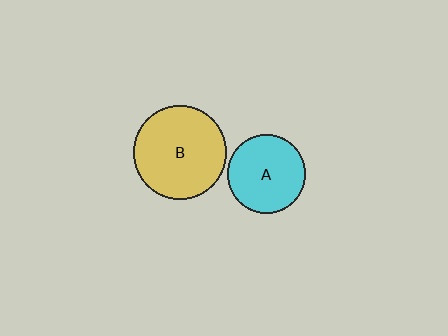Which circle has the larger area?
Circle B (yellow).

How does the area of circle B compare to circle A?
Approximately 1.4 times.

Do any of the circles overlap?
No, none of the circles overlap.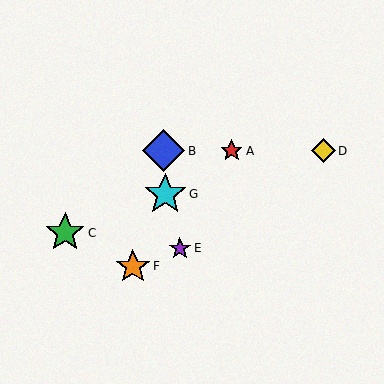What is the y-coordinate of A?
Object A is at y≈151.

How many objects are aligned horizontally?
3 objects (A, B, D) are aligned horizontally.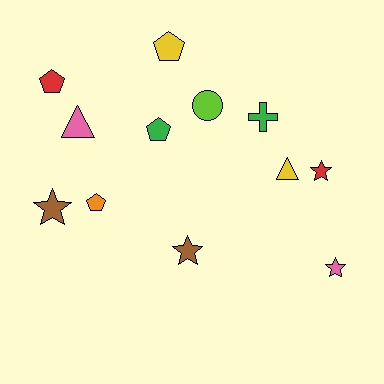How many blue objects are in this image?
There are no blue objects.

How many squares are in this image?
There are no squares.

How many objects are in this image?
There are 12 objects.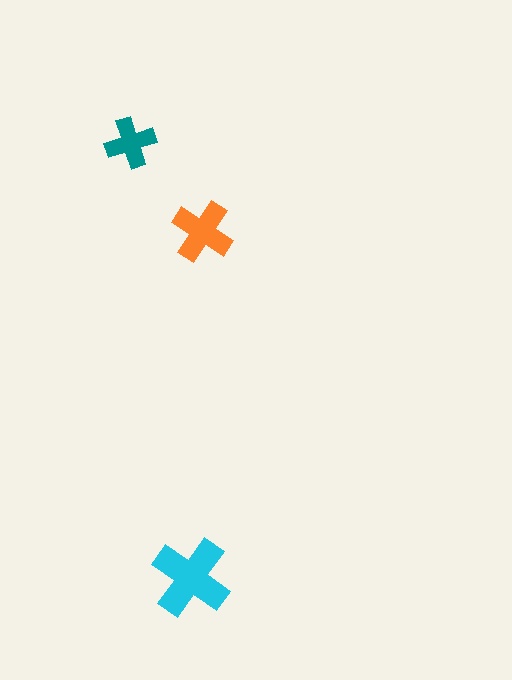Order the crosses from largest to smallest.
the cyan one, the orange one, the teal one.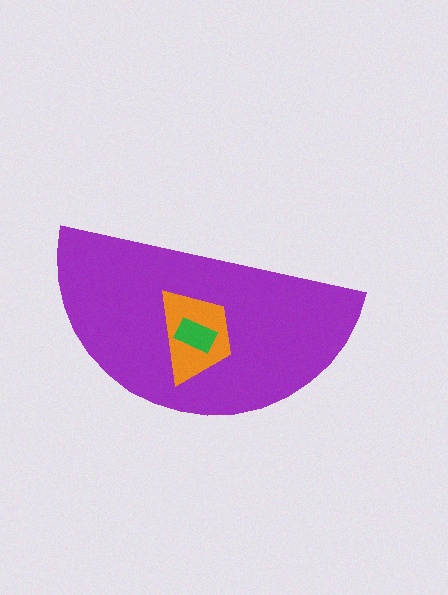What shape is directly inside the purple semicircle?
The orange trapezoid.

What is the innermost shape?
The green rectangle.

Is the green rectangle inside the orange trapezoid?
Yes.